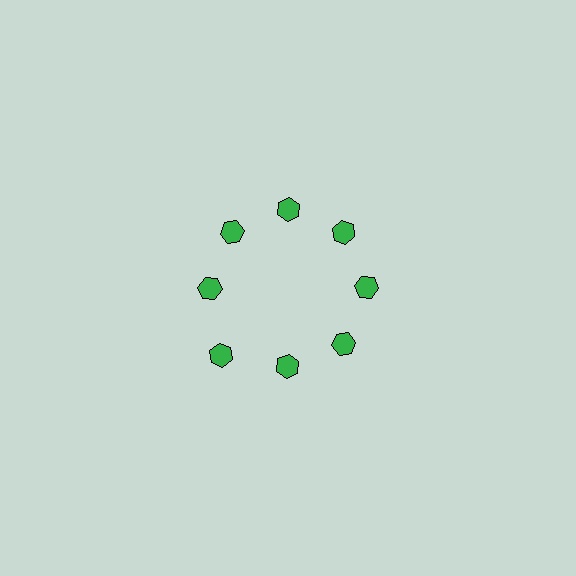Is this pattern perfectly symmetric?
No. The 8 green hexagons are arranged in a ring, but one element near the 8 o'clock position is pushed outward from the center, breaking the 8-fold rotational symmetry.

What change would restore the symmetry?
The symmetry would be restored by moving it inward, back onto the ring so that all 8 hexagons sit at equal angles and equal distance from the center.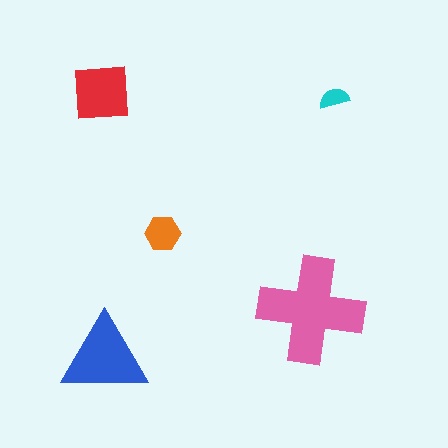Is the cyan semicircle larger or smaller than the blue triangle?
Smaller.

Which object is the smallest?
The cyan semicircle.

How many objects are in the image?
There are 5 objects in the image.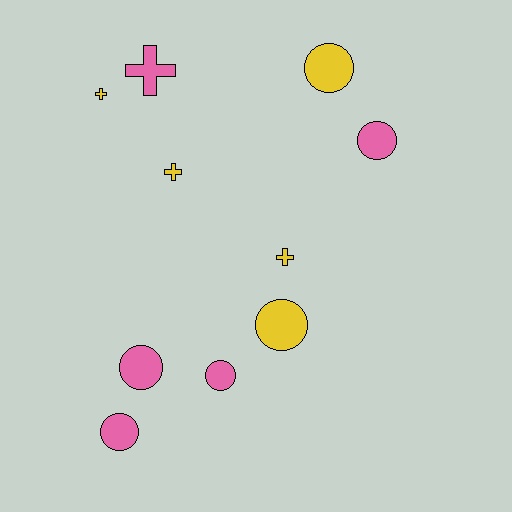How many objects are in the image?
There are 10 objects.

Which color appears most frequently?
Pink, with 5 objects.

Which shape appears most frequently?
Circle, with 6 objects.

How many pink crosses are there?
There is 1 pink cross.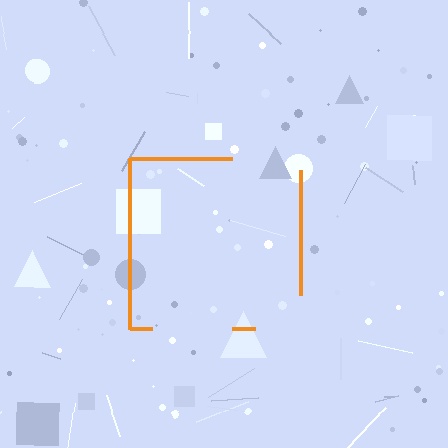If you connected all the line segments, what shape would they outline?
They would outline a square.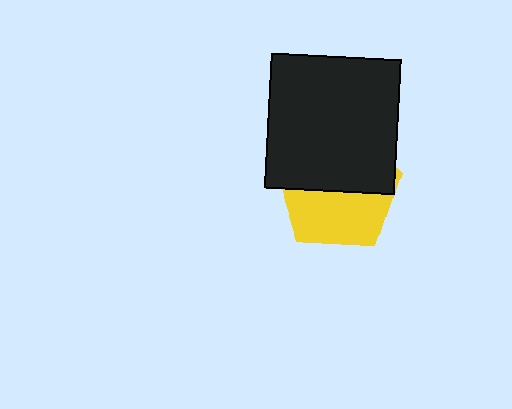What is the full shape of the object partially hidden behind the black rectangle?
The partially hidden object is a yellow pentagon.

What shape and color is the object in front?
The object in front is a black rectangle.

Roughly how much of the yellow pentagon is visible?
About half of it is visible (roughly 48%).